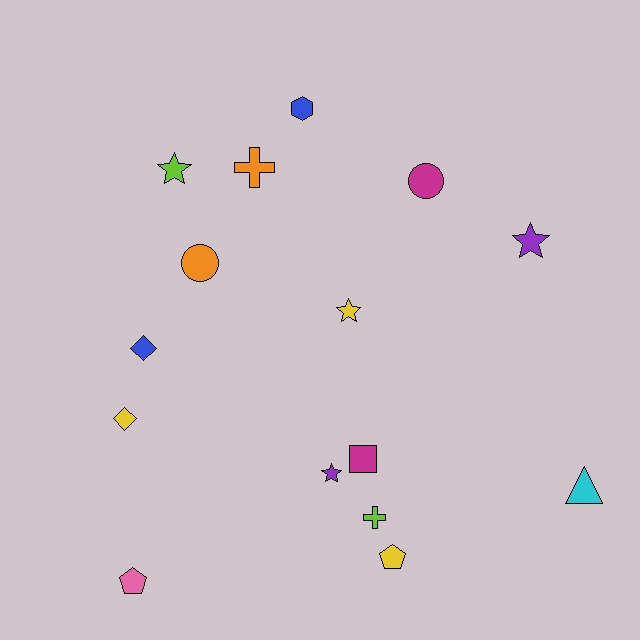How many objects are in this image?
There are 15 objects.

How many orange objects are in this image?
There are 2 orange objects.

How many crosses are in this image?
There are 2 crosses.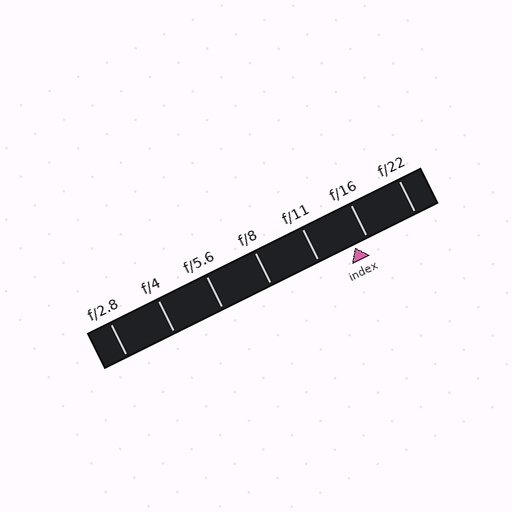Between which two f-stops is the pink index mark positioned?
The index mark is between f/11 and f/16.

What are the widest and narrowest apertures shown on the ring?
The widest aperture shown is f/2.8 and the narrowest is f/22.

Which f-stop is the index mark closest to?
The index mark is closest to f/16.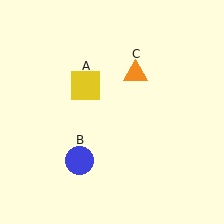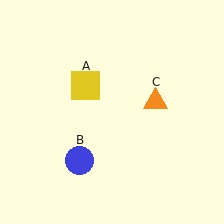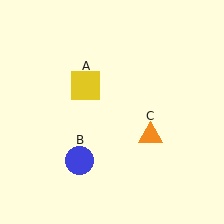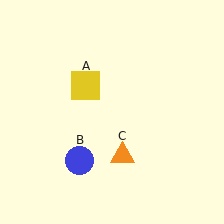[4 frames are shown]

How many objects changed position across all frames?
1 object changed position: orange triangle (object C).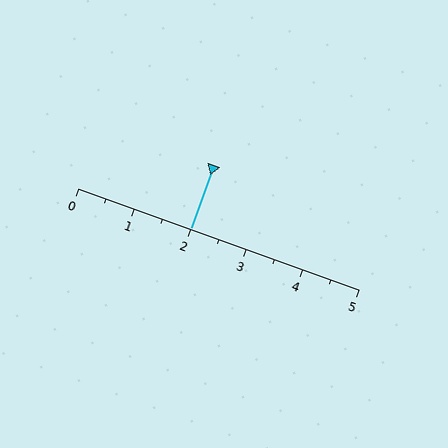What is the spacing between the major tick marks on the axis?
The major ticks are spaced 1 apart.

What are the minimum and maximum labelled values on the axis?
The axis runs from 0 to 5.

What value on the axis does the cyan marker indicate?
The marker indicates approximately 2.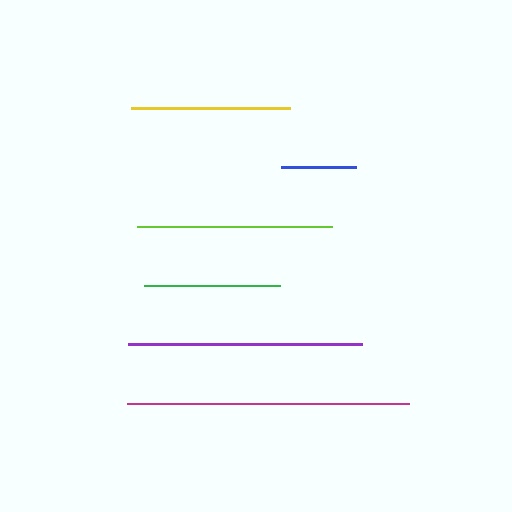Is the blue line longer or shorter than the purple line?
The purple line is longer than the blue line.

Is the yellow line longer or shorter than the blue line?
The yellow line is longer than the blue line.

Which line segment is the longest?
The magenta line is the longest at approximately 281 pixels.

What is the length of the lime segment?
The lime segment is approximately 195 pixels long.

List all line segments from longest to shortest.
From longest to shortest: magenta, purple, lime, yellow, green, blue.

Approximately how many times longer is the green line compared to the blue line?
The green line is approximately 1.8 times the length of the blue line.